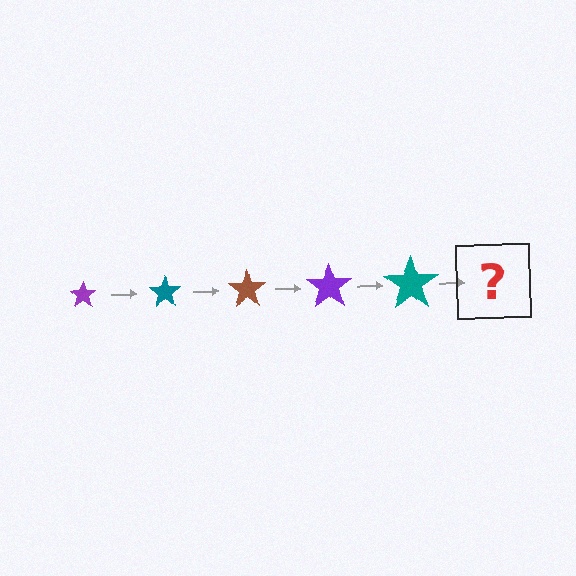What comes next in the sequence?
The next element should be a brown star, larger than the previous one.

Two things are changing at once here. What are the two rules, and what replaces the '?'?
The two rules are that the star grows larger each step and the color cycles through purple, teal, and brown. The '?' should be a brown star, larger than the previous one.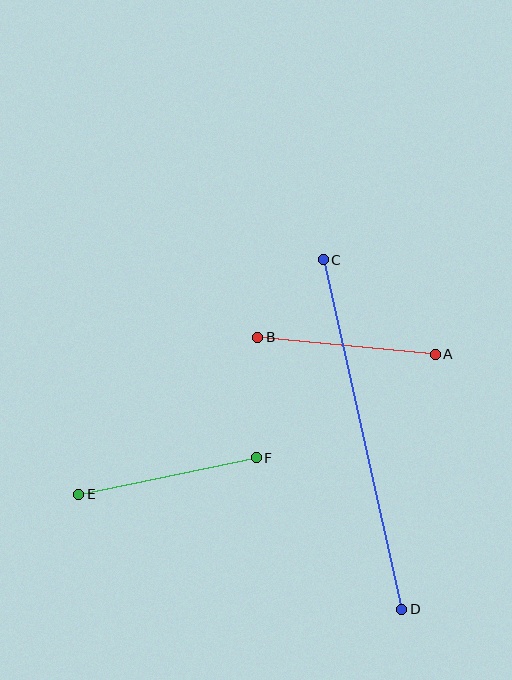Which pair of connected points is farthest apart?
Points C and D are farthest apart.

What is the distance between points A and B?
The distance is approximately 178 pixels.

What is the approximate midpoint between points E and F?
The midpoint is at approximately (167, 476) pixels.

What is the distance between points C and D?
The distance is approximately 358 pixels.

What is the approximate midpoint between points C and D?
The midpoint is at approximately (363, 435) pixels.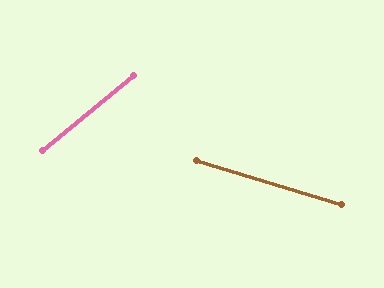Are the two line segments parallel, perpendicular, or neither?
Neither parallel nor perpendicular — they differ by about 56°.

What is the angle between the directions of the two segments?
Approximately 56 degrees.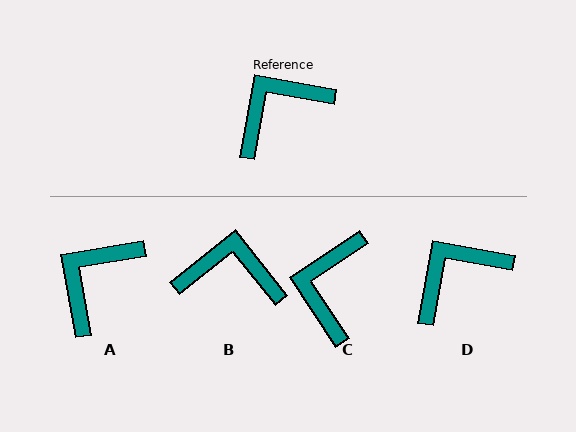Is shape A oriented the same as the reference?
No, it is off by about 20 degrees.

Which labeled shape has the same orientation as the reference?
D.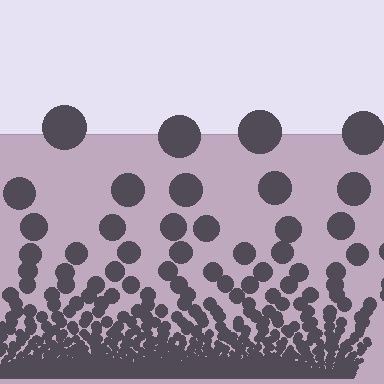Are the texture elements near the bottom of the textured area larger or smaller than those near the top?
Smaller. The gradient is inverted — elements near the bottom are smaller and denser.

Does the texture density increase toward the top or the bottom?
Density increases toward the bottom.